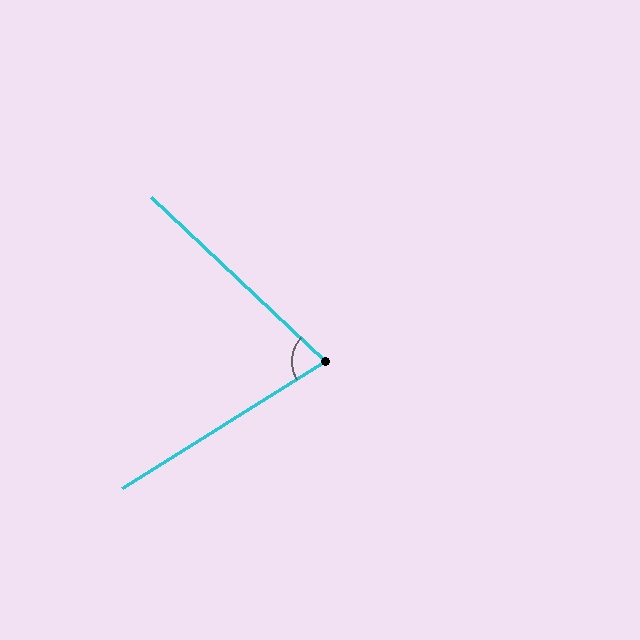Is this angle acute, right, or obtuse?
It is acute.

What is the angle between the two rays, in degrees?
Approximately 75 degrees.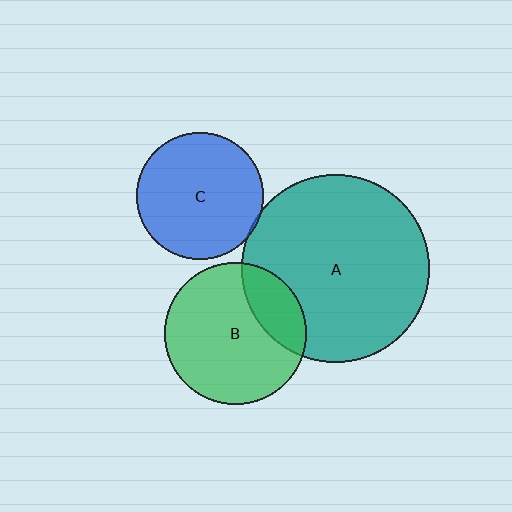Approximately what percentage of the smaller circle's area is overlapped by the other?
Approximately 20%.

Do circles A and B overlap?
Yes.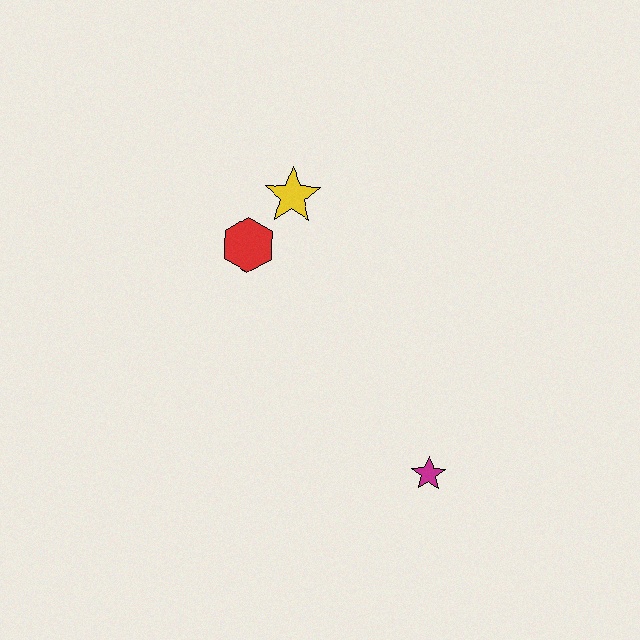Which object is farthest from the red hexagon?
The magenta star is farthest from the red hexagon.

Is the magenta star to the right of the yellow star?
Yes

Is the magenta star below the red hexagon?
Yes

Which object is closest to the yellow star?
The red hexagon is closest to the yellow star.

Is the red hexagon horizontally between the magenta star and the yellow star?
No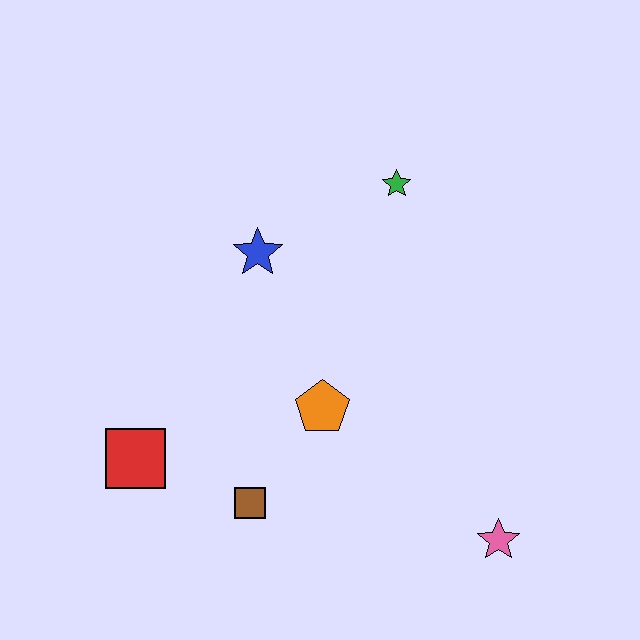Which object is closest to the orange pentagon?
The brown square is closest to the orange pentagon.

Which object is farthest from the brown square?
The green star is farthest from the brown square.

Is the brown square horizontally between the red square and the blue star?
Yes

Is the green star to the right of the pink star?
No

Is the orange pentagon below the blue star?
Yes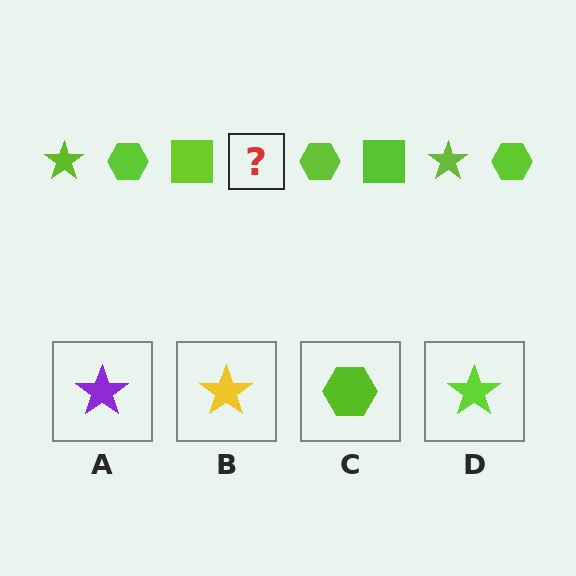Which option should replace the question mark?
Option D.